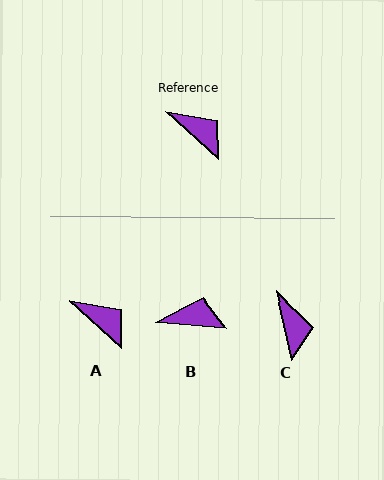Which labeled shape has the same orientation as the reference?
A.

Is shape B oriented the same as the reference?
No, it is off by about 38 degrees.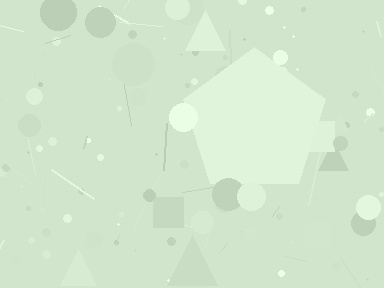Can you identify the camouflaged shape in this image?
The camouflaged shape is a pentagon.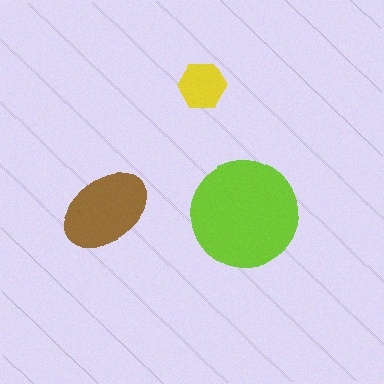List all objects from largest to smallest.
The lime circle, the brown ellipse, the yellow hexagon.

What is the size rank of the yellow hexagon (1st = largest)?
3rd.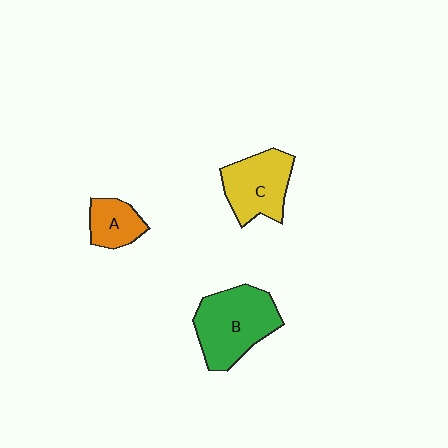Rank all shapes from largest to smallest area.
From largest to smallest: B (green), C (yellow), A (orange).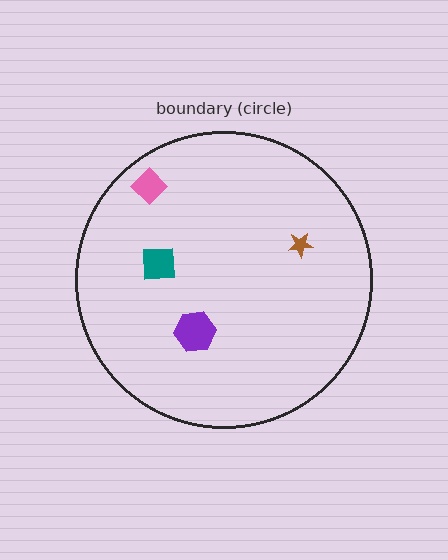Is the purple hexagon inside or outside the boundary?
Inside.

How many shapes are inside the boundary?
4 inside, 0 outside.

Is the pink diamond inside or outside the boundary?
Inside.